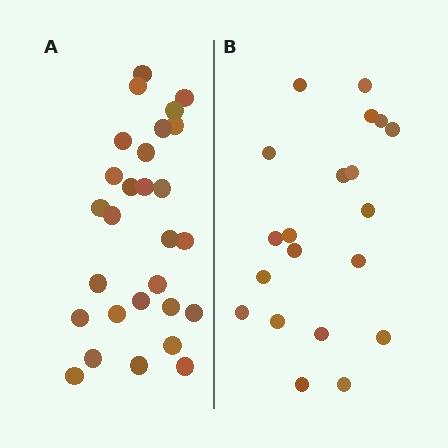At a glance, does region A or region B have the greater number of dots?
Region A (the left region) has more dots.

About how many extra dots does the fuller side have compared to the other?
Region A has roughly 8 or so more dots than region B.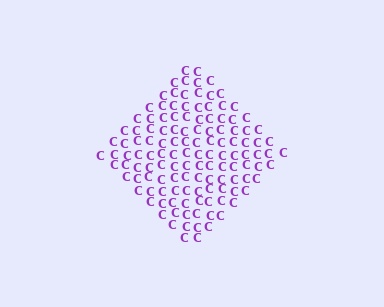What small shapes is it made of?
It is made of small letter C's.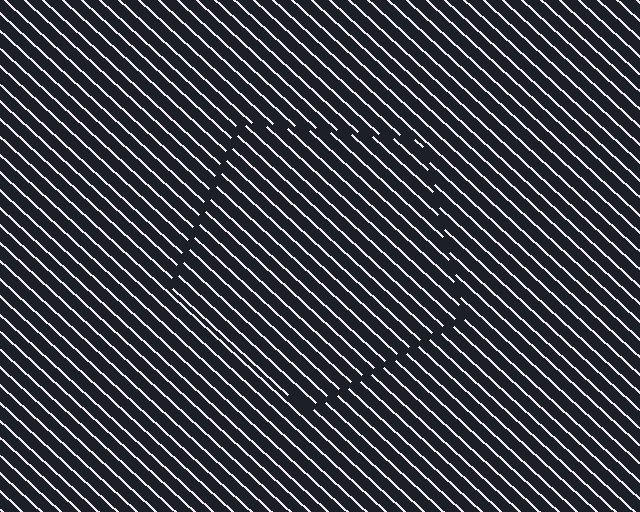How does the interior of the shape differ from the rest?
The interior of the shape contains the same grating, shifted by half a period — the contour is defined by the phase discontinuity where line-ends from the inner and outer gratings abut.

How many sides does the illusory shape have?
5 sides — the line-ends trace a pentagon.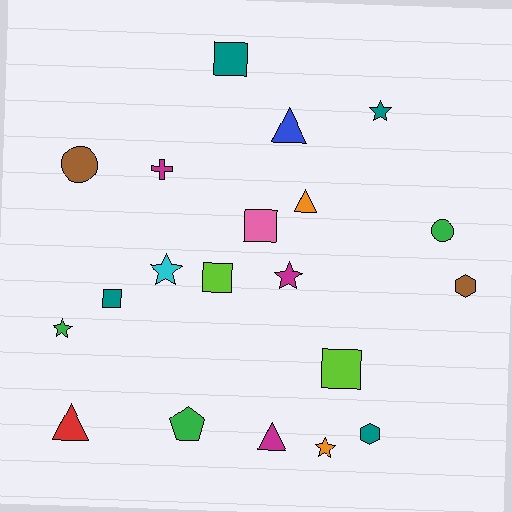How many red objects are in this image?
There is 1 red object.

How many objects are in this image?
There are 20 objects.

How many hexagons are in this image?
There are 2 hexagons.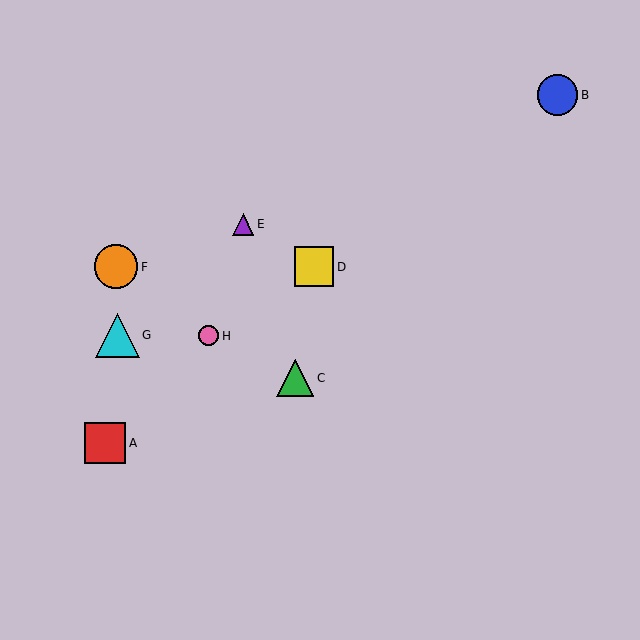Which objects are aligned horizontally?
Objects D, F are aligned horizontally.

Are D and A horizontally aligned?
No, D is at y≈267 and A is at y≈443.